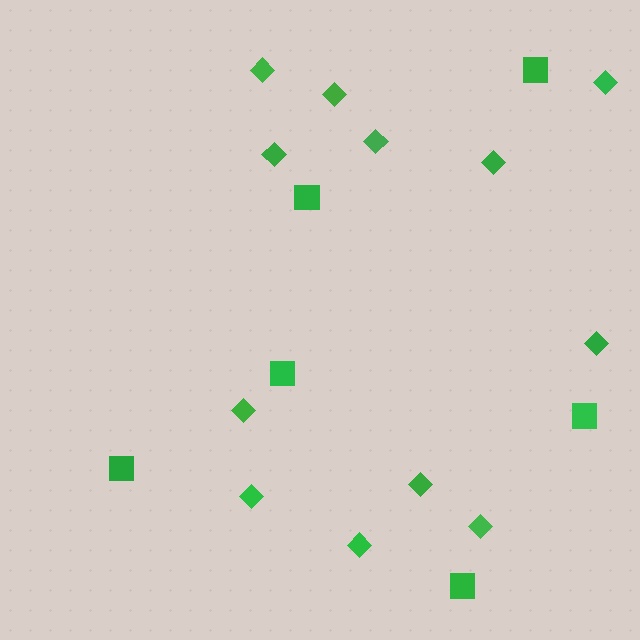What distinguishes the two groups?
There are 2 groups: one group of squares (6) and one group of diamonds (12).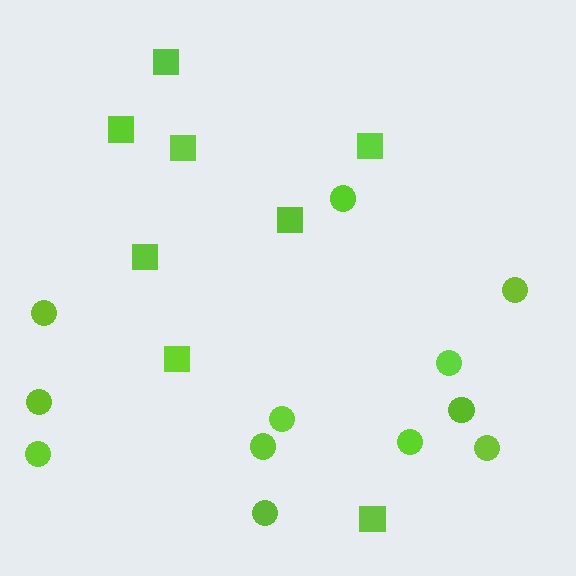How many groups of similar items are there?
There are 2 groups: one group of squares (8) and one group of circles (12).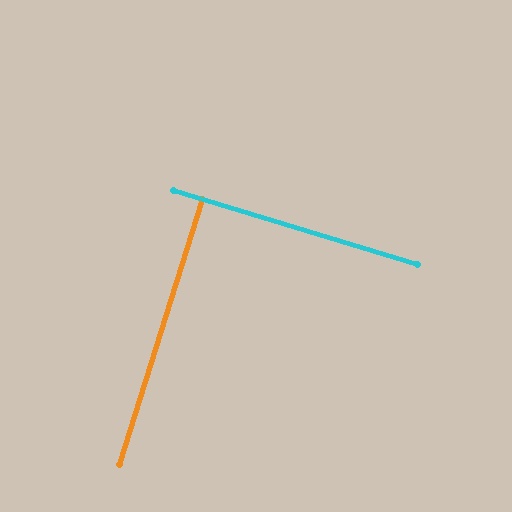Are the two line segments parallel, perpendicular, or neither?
Perpendicular — they meet at approximately 90°.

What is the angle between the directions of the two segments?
Approximately 90 degrees.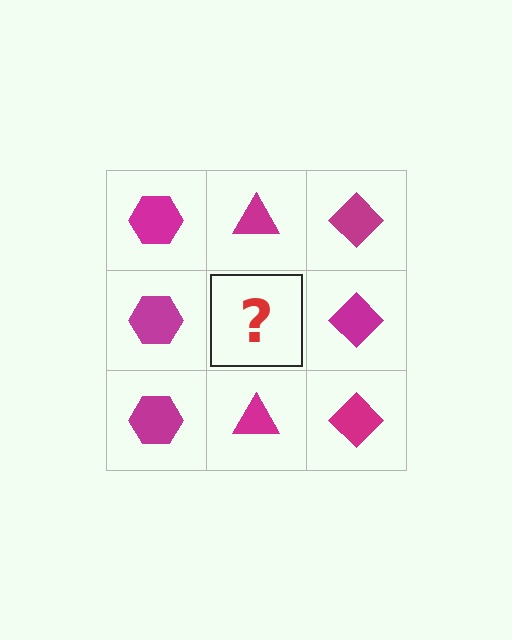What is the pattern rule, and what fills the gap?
The rule is that each column has a consistent shape. The gap should be filled with a magenta triangle.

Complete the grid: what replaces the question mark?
The question mark should be replaced with a magenta triangle.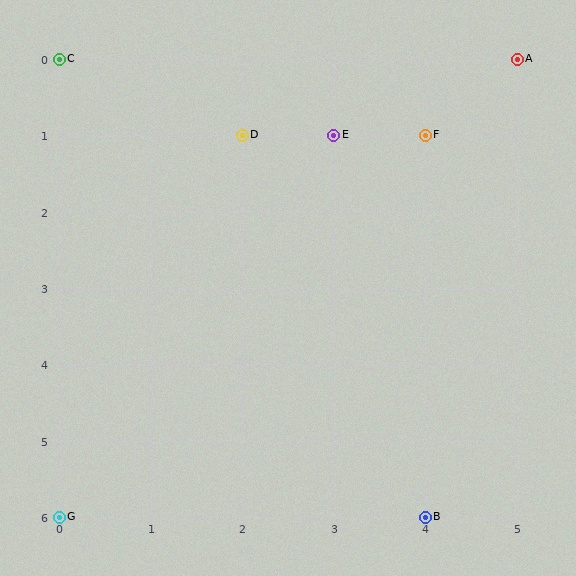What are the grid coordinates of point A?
Point A is at grid coordinates (5, 0).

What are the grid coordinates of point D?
Point D is at grid coordinates (2, 1).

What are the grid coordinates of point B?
Point B is at grid coordinates (4, 6).